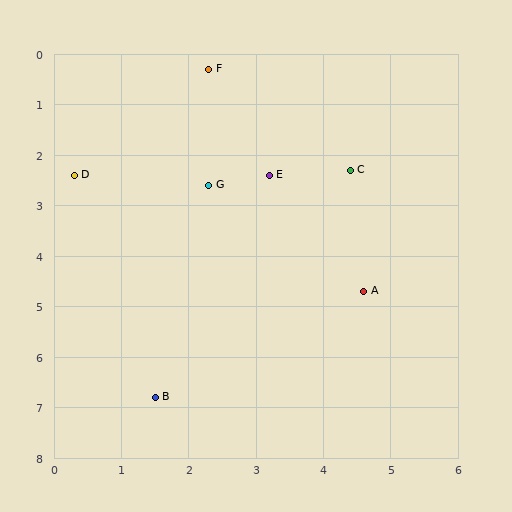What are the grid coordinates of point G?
Point G is at approximately (2.3, 2.6).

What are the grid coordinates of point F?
Point F is at approximately (2.3, 0.3).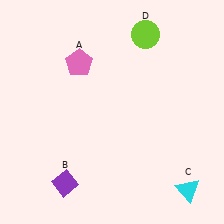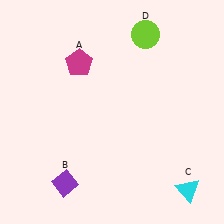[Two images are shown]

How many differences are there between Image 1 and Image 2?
There is 1 difference between the two images.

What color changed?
The pentagon (A) changed from pink in Image 1 to magenta in Image 2.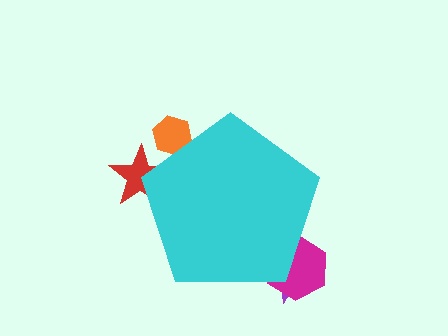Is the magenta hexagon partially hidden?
Yes, the magenta hexagon is partially hidden behind the cyan pentagon.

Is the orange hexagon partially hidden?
Yes, the orange hexagon is partially hidden behind the cyan pentagon.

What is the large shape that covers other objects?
A cyan pentagon.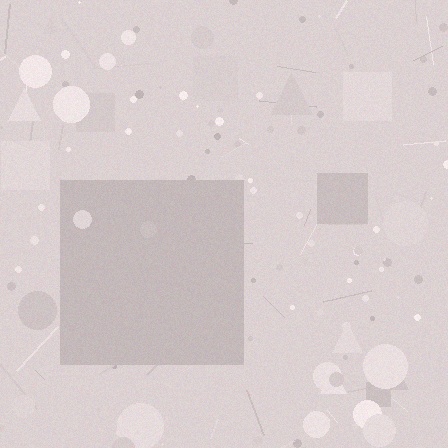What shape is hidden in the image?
A square is hidden in the image.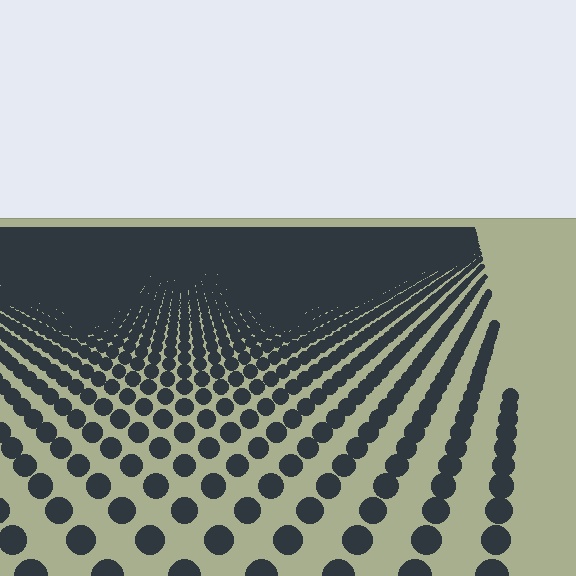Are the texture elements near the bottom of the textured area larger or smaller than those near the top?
Larger. Near the bottom, elements are closer to the viewer and appear at a bigger on-screen size.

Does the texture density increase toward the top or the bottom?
Density increases toward the top.